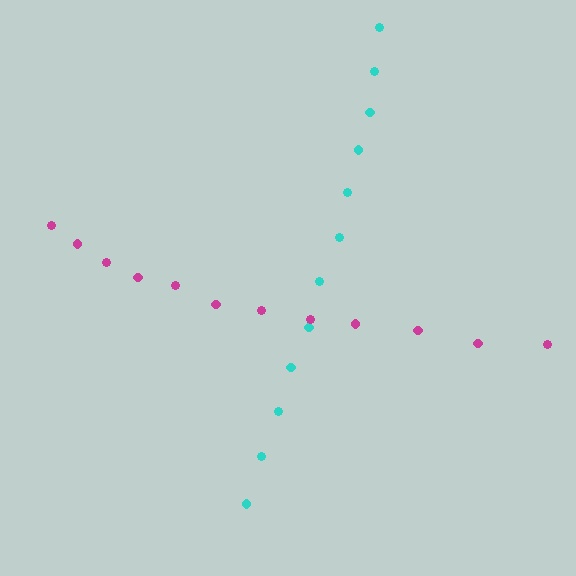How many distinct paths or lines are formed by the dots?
There are 2 distinct paths.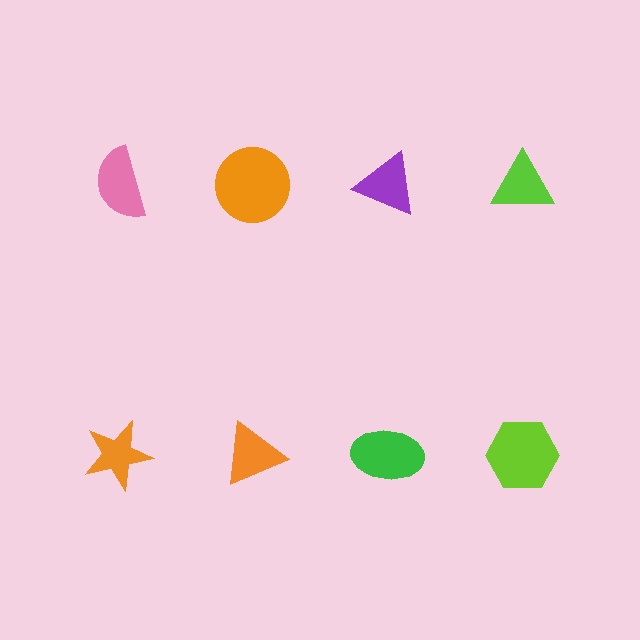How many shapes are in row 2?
4 shapes.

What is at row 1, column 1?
A pink semicircle.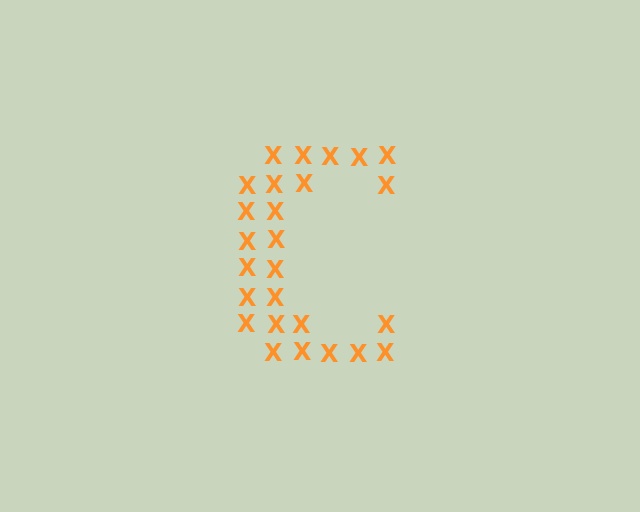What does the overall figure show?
The overall figure shows the letter C.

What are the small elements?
The small elements are letter X's.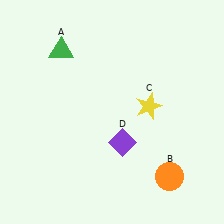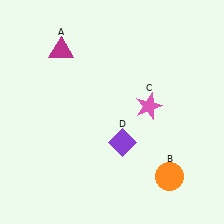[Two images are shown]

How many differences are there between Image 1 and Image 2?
There are 2 differences between the two images.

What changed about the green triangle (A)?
In Image 1, A is green. In Image 2, it changed to magenta.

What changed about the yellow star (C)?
In Image 1, C is yellow. In Image 2, it changed to pink.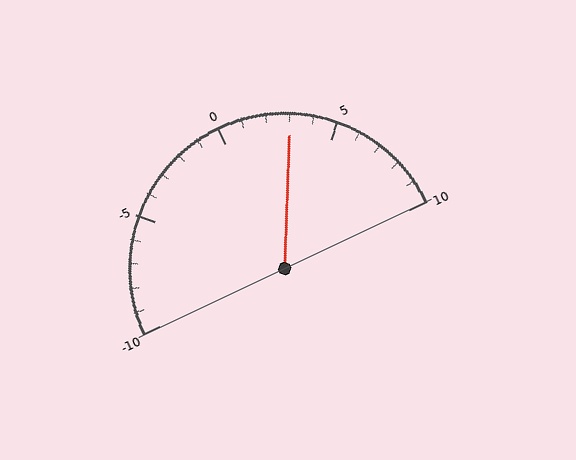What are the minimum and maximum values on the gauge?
The gauge ranges from -10 to 10.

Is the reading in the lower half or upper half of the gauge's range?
The reading is in the upper half of the range (-10 to 10).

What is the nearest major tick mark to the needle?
The nearest major tick mark is 5.